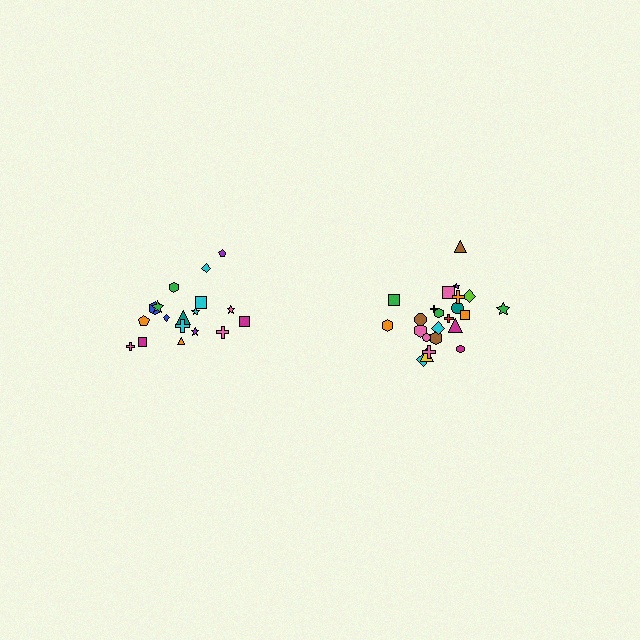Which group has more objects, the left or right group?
The right group.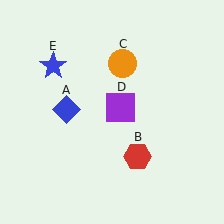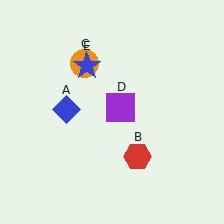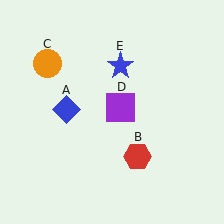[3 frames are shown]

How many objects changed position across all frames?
2 objects changed position: orange circle (object C), blue star (object E).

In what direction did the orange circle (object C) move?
The orange circle (object C) moved left.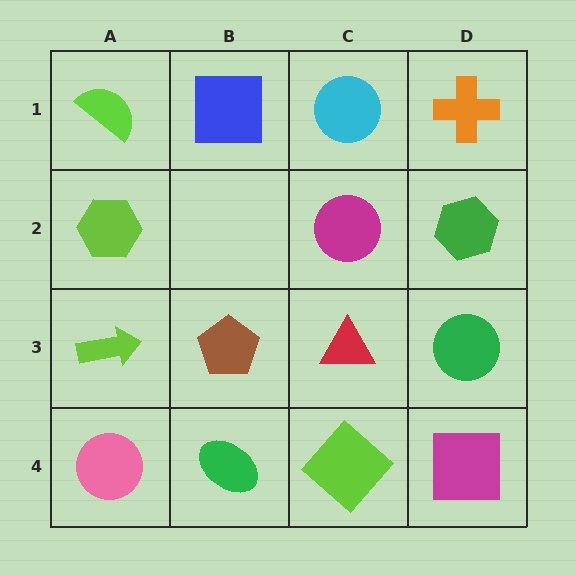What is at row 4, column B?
A green ellipse.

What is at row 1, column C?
A cyan circle.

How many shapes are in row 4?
4 shapes.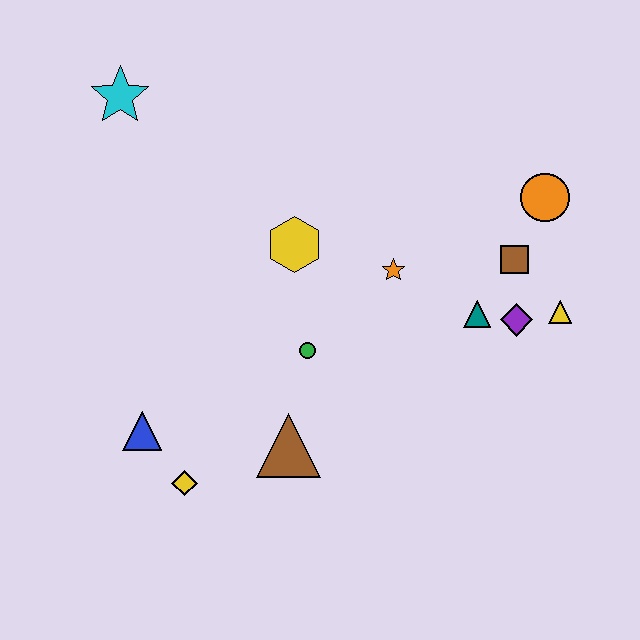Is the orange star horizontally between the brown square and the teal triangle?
No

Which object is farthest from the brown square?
The cyan star is farthest from the brown square.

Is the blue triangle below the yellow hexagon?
Yes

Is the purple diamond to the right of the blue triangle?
Yes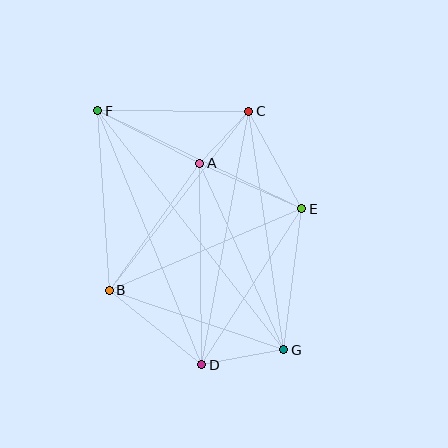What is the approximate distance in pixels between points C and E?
The distance between C and E is approximately 111 pixels.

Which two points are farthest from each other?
Points F and G are farthest from each other.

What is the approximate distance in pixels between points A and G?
The distance between A and G is approximately 204 pixels.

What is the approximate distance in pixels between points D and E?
The distance between D and E is approximately 185 pixels.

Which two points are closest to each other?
Points A and C are closest to each other.